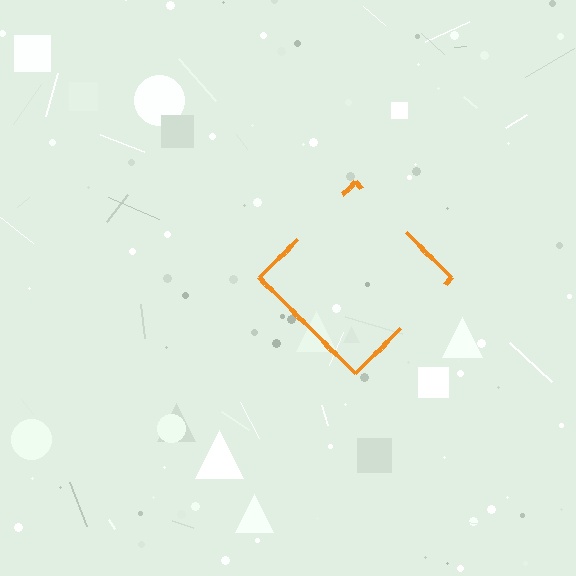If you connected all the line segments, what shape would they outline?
They would outline a diamond.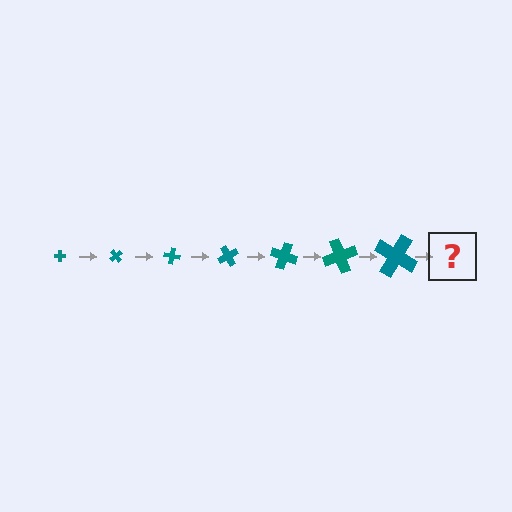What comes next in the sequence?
The next element should be a cross, larger than the previous one and rotated 350 degrees from the start.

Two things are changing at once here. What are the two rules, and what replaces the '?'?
The two rules are that the cross grows larger each step and it rotates 50 degrees each step. The '?' should be a cross, larger than the previous one and rotated 350 degrees from the start.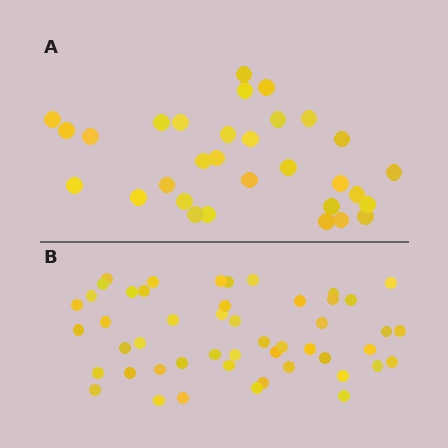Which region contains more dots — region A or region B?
Region B (the bottom region) has more dots.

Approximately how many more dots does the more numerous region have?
Region B has approximately 20 more dots than region A.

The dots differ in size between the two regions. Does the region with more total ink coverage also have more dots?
No. Region A has more total ink coverage because its dots are larger, but region B actually contains more individual dots. Total area can be misleading — the number of items is what matters here.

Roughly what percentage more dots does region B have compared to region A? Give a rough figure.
About 60% more.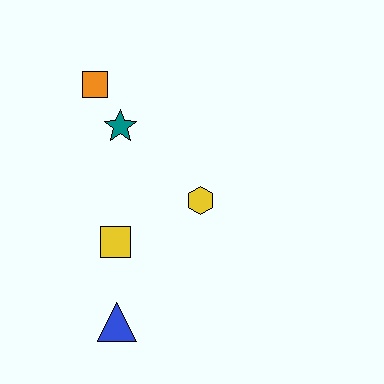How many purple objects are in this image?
There are no purple objects.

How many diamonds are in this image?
There are no diamonds.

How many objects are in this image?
There are 5 objects.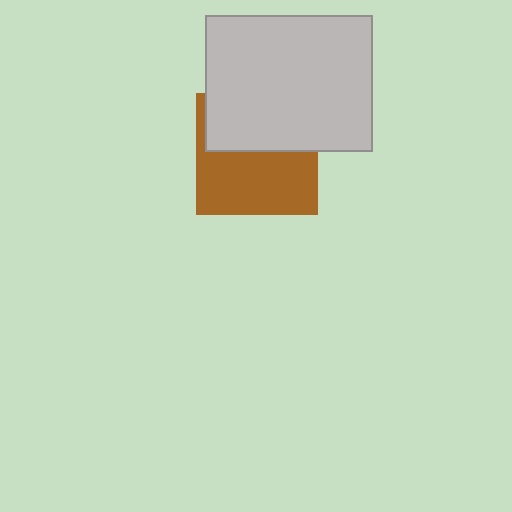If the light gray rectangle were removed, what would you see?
You would see the complete brown square.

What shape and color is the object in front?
The object in front is a light gray rectangle.